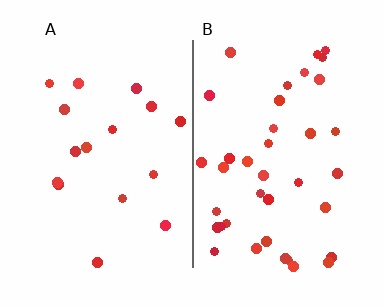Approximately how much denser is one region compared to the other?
Approximately 2.3× — region B over region A.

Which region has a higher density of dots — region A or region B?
B (the right).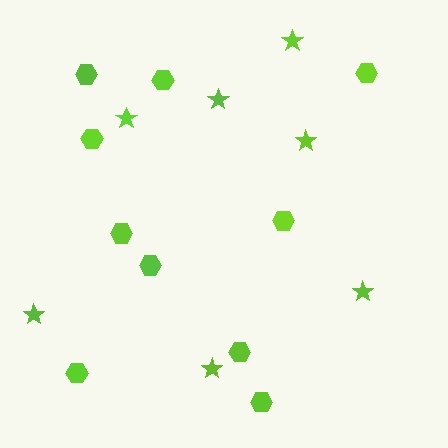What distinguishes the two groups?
There are 2 groups: one group of stars (7) and one group of hexagons (10).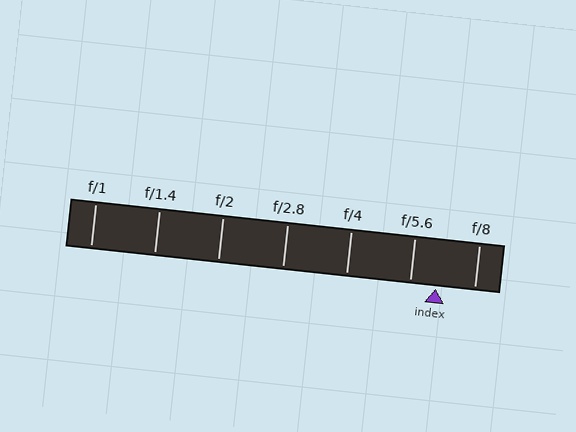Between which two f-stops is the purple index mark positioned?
The index mark is between f/5.6 and f/8.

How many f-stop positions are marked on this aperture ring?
There are 7 f-stop positions marked.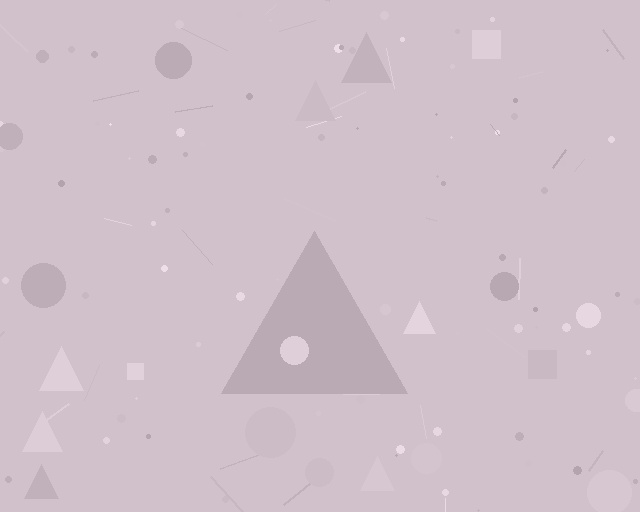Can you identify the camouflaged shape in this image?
The camouflaged shape is a triangle.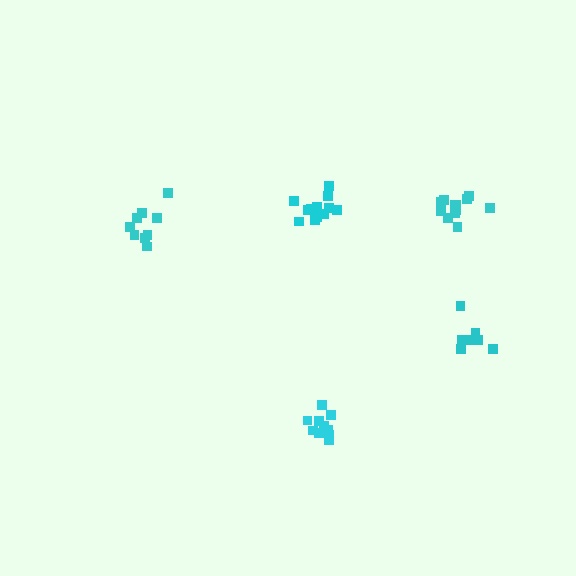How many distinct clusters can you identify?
There are 5 distinct clusters.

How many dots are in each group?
Group 1: 9 dots, Group 2: 11 dots, Group 3: 7 dots, Group 4: 12 dots, Group 5: 12 dots (51 total).